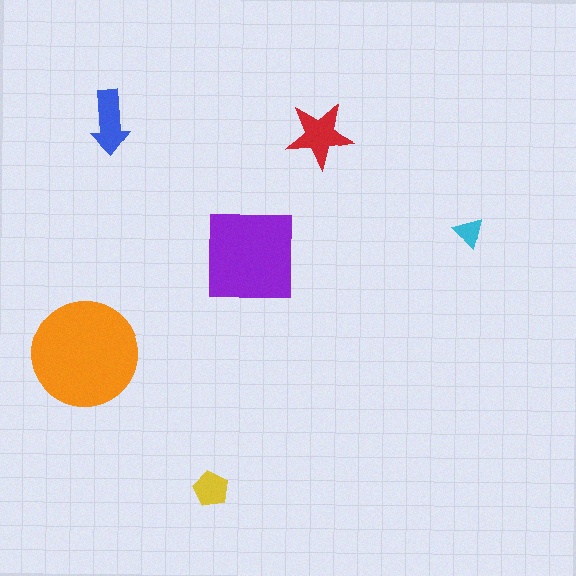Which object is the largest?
The orange circle.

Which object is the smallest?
The cyan triangle.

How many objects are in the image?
There are 6 objects in the image.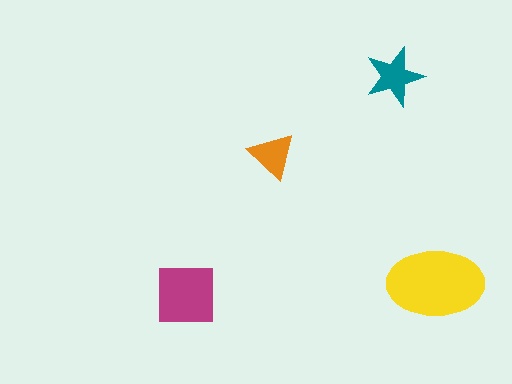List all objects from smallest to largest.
The orange triangle, the teal star, the magenta square, the yellow ellipse.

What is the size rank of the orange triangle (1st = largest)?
4th.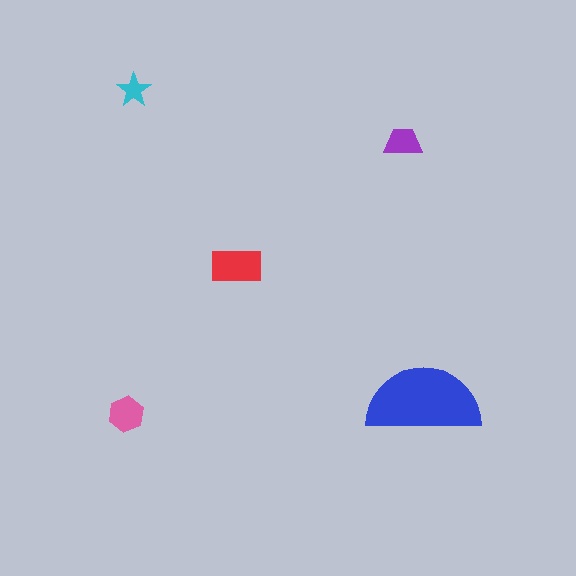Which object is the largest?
The blue semicircle.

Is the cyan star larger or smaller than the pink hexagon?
Smaller.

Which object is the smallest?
The cyan star.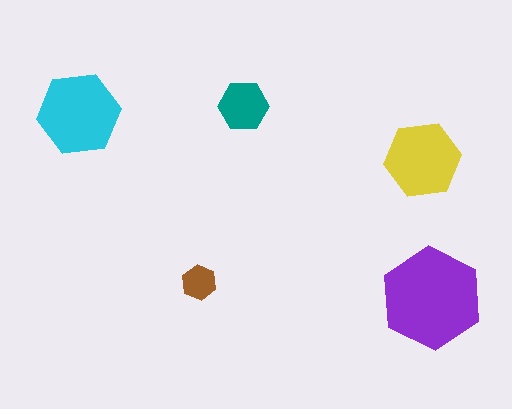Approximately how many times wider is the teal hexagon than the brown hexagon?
About 1.5 times wider.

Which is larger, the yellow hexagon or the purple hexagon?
The purple one.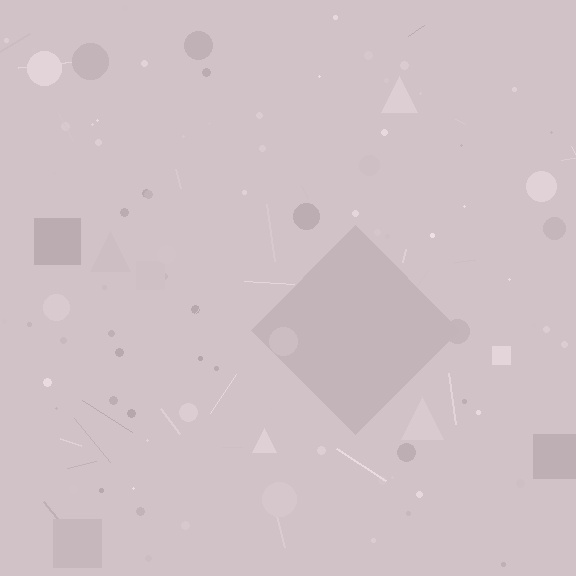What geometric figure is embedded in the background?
A diamond is embedded in the background.